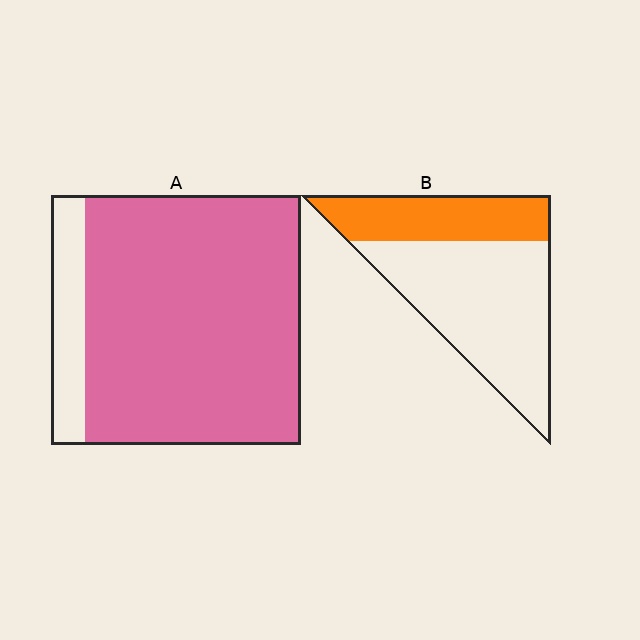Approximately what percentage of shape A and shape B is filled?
A is approximately 85% and B is approximately 35%.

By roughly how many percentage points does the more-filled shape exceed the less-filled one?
By roughly 55 percentage points (A over B).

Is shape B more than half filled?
No.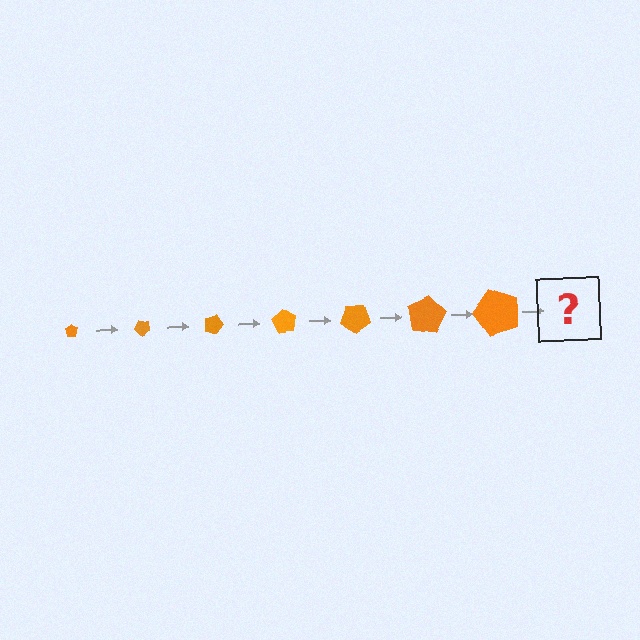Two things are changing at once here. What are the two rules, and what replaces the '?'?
The two rules are that the pentagon grows larger each step and it rotates 45 degrees each step. The '?' should be a pentagon, larger than the previous one and rotated 315 degrees from the start.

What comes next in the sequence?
The next element should be a pentagon, larger than the previous one and rotated 315 degrees from the start.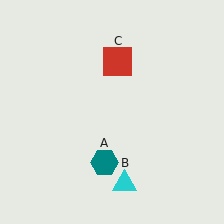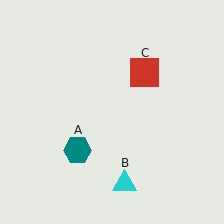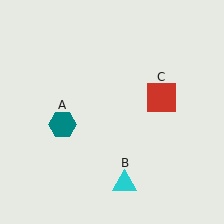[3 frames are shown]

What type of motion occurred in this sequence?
The teal hexagon (object A), red square (object C) rotated clockwise around the center of the scene.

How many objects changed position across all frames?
2 objects changed position: teal hexagon (object A), red square (object C).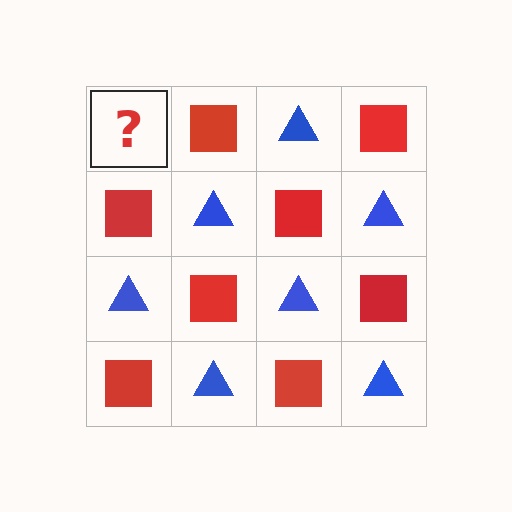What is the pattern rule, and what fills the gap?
The rule is that it alternates blue triangle and red square in a checkerboard pattern. The gap should be filled with a blue triangle.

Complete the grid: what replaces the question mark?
The question mark should be replaced with a blue triangle.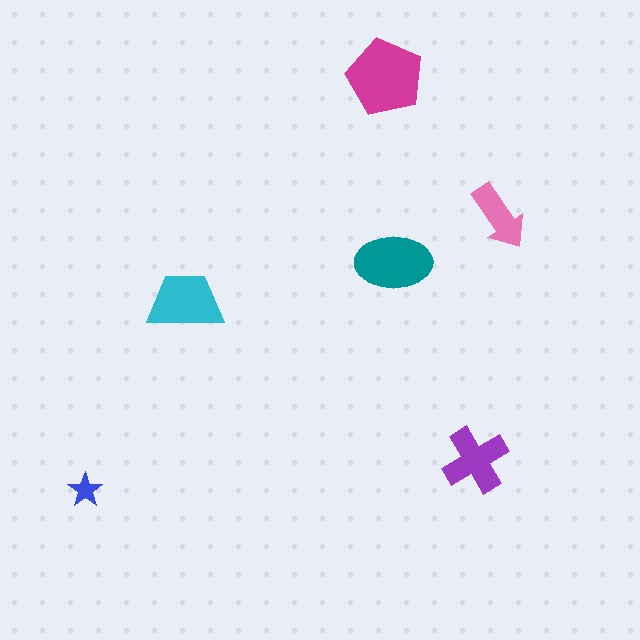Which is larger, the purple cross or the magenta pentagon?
The magenta pentagon.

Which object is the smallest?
The blue star.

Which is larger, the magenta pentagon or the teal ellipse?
The magenta pentagon.